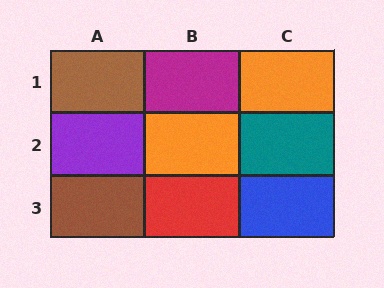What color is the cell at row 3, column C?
Blue.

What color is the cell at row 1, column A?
Brown.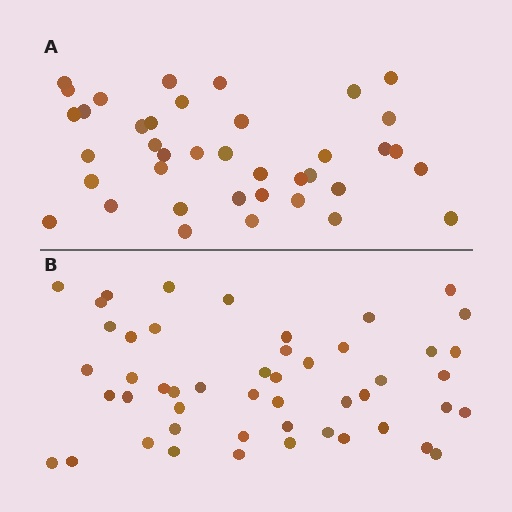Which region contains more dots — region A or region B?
Region B (the bottom region) has more dots.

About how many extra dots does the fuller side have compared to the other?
Region B has roughly 10 or so more dots than region A.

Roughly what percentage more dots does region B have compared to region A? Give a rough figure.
About 25% more.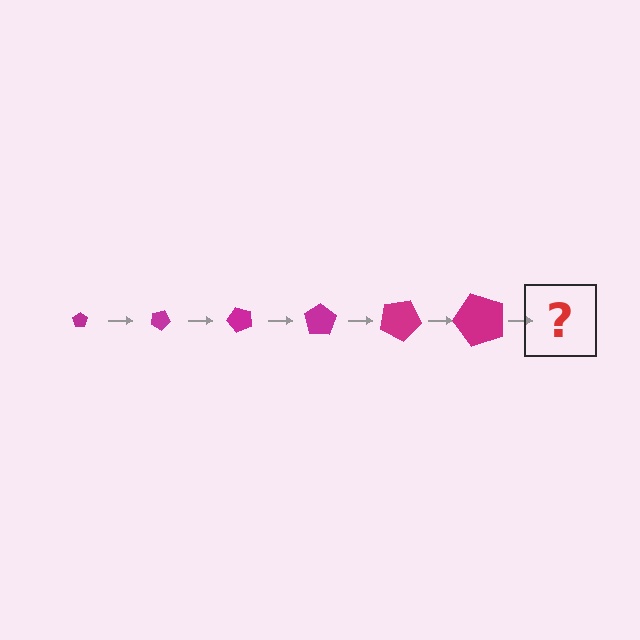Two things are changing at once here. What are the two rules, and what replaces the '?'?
The two rules are that the pentagon grows larger each step and it rotates 25 degrees each step. The '?' should be a pentagon, larger than the previous one and rotated 150 degrees from the start.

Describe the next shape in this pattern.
It should be a pentagon, larger than the previous one and rotated 150 degrees from the start.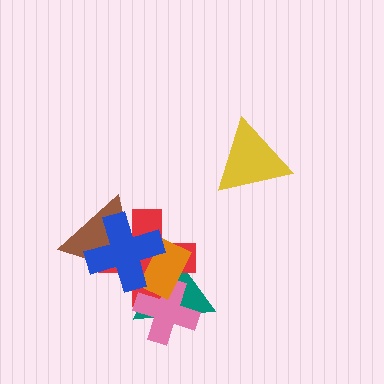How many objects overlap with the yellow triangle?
0 objects overlap with the yellow triangle.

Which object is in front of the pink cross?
The orange rectangle is in front of the pink cross.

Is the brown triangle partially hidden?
Yes, it is partially covered by another shape.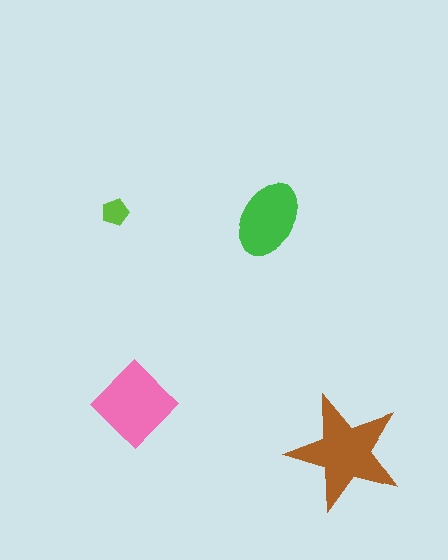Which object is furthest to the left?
The lime pentagon is leftmost.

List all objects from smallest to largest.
The lime pentagon, the green ellipse, the pink diamond, the brown star.